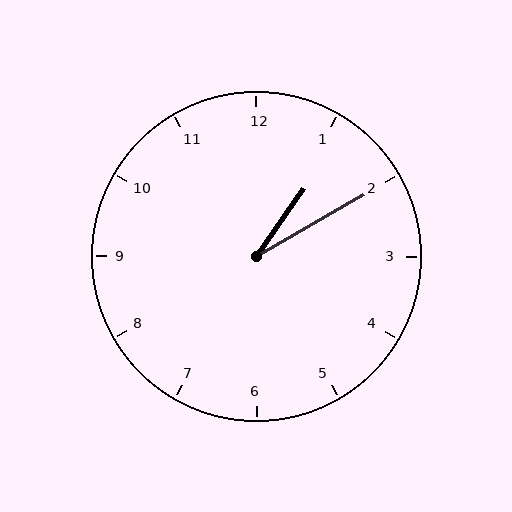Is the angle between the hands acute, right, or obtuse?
It is acute.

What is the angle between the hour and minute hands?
Approximately 25 degrees.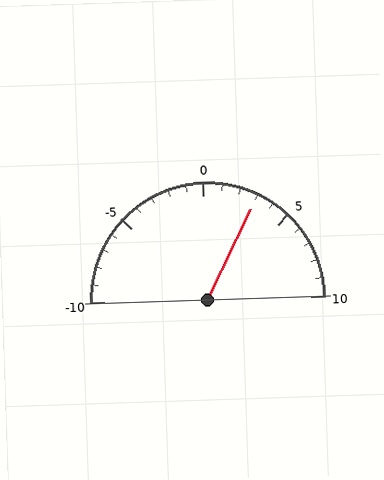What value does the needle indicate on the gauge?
The needle indicates approximately 3.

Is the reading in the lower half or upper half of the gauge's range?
The reading is in the upper half of the range (-10 to 10).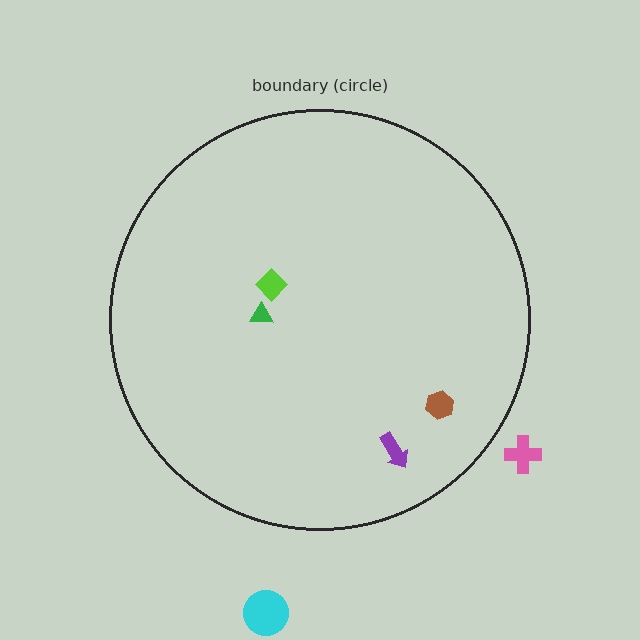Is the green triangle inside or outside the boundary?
Inside.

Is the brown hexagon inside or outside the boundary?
Inside.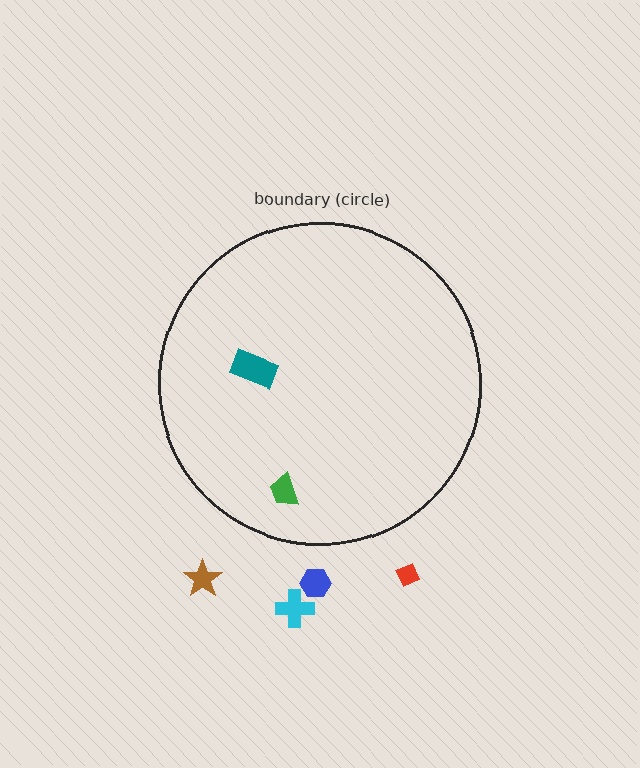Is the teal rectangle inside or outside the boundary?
Inside.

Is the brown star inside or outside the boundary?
Outside.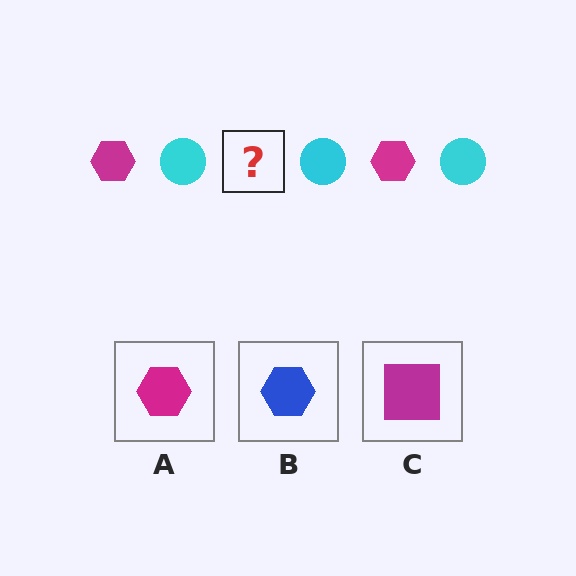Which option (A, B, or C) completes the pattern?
A.